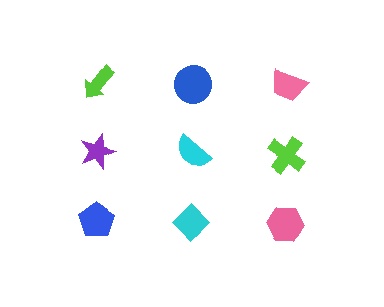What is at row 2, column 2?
A cyan semicircle.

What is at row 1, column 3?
A pink trapezoid.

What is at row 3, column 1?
A blue pentagon.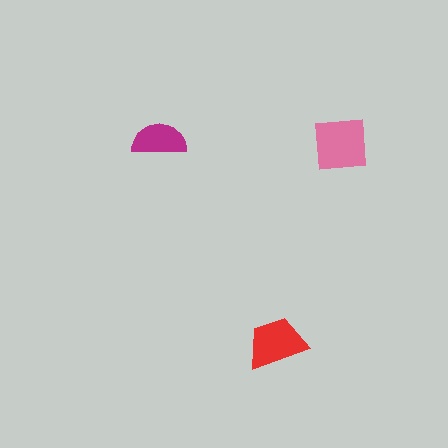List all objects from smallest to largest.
The magenta semicircle, the red trapezoid, the pink square.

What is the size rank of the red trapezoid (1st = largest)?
2nd.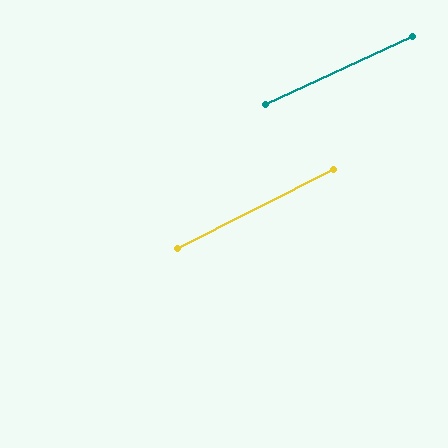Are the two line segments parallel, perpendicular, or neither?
Parallel — their directions differ by only 1.8°.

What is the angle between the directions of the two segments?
Approximately 2 degrees.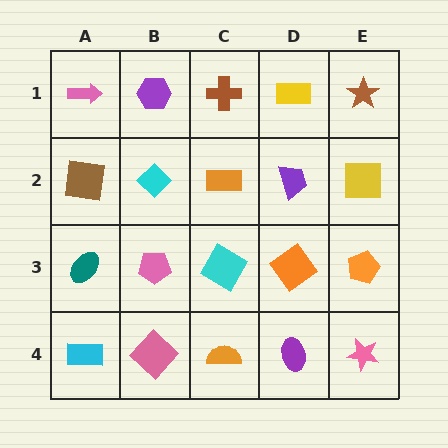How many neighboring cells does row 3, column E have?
3.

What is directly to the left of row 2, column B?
A brown square.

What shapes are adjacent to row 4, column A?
A teal ellipse (row 3, column A), a pink diamond (row 4, column B).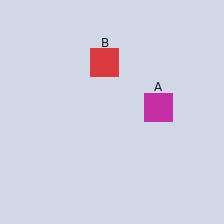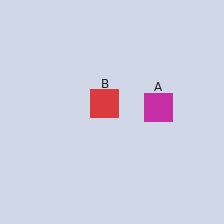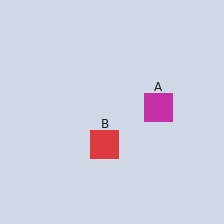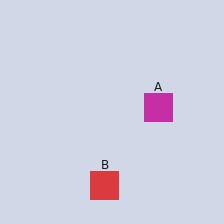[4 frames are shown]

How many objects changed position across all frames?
1 object changed position: red square (object B).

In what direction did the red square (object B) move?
The red square (object B) moved down.